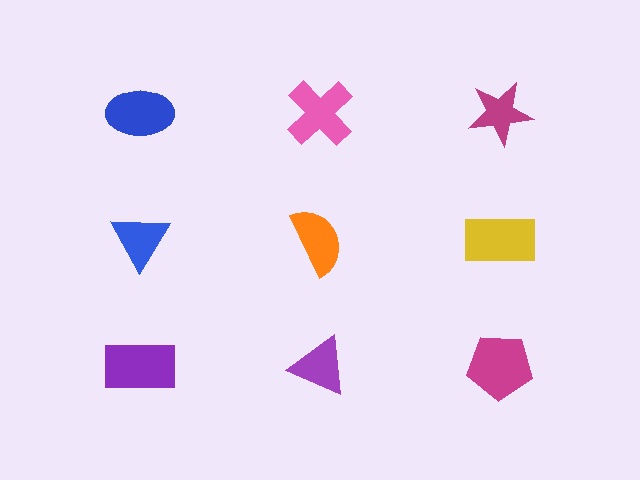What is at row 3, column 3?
A magenta pentagon.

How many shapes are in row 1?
3 shapes.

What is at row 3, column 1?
A purple rectangle.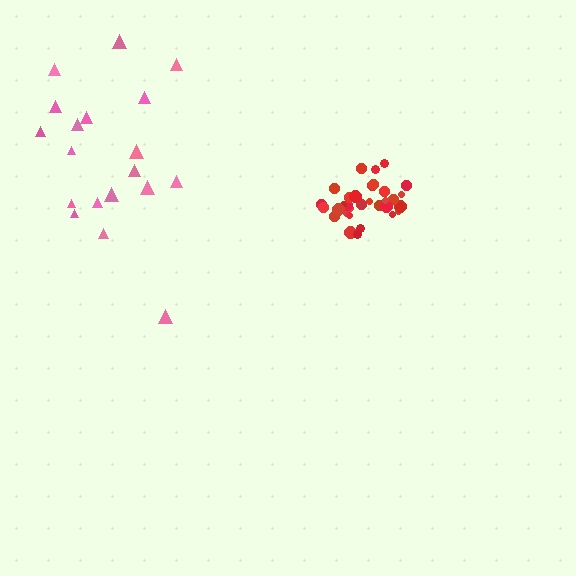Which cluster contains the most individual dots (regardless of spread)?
Red (32).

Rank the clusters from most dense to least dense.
red, pink.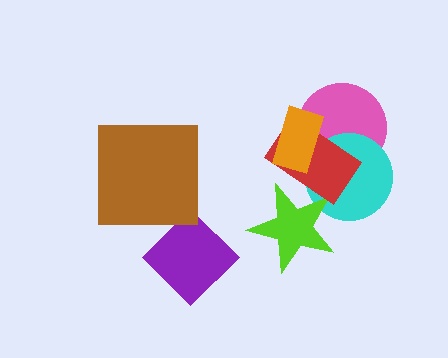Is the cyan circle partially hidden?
Yes, it is partially covered by another shape.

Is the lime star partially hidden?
Yes, it is partially covered by another shape.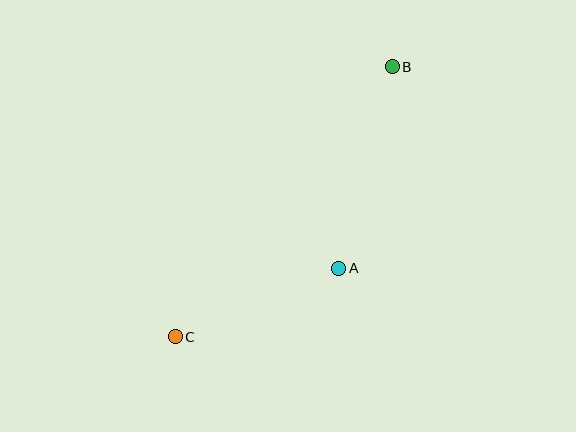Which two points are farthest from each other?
Points B and C are farthest from each other.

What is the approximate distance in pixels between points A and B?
The distance between A and B is approximately 209 pixels.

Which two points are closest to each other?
Points A and C are closest to each other.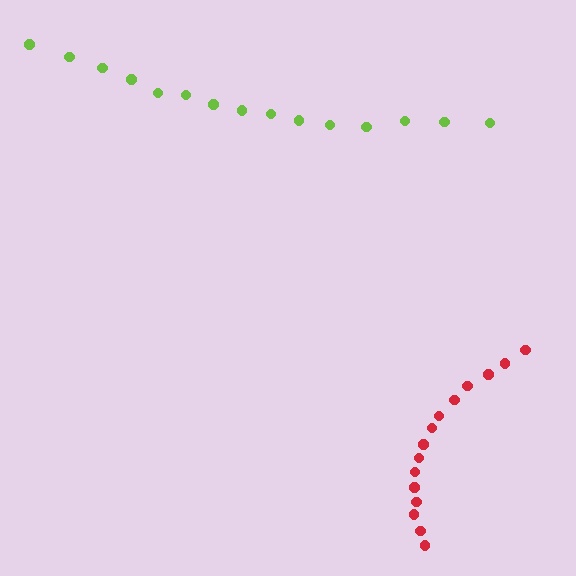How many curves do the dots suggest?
There are 2 distinct paths.